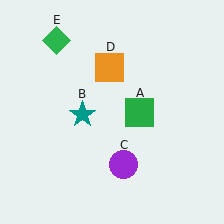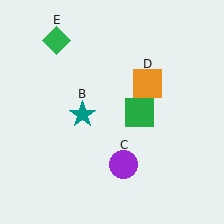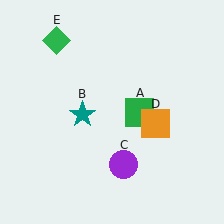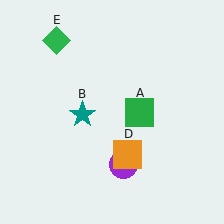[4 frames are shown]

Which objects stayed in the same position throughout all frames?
Green square (object A) and teal star (object B) and purple circle (object C) and green diamond (object E) remained stationary.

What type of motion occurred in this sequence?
The orange square (object D) rotated clockwise around the center of the scene.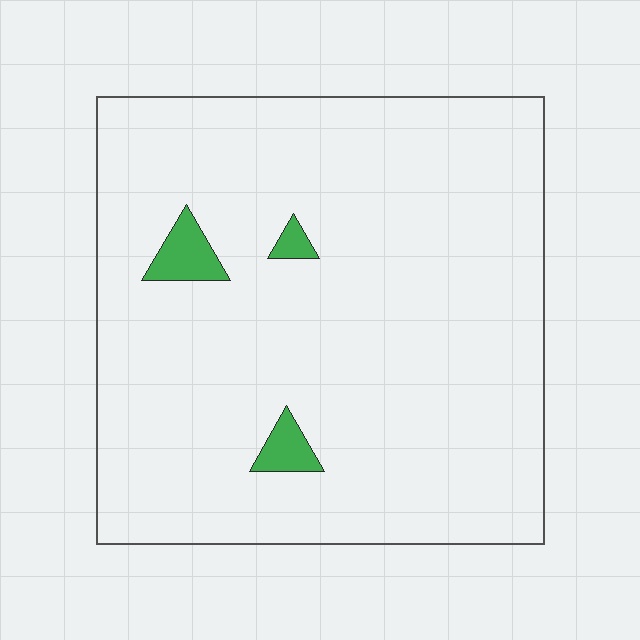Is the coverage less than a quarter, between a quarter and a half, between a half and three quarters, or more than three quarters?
Less than a quarter.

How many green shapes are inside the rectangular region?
3.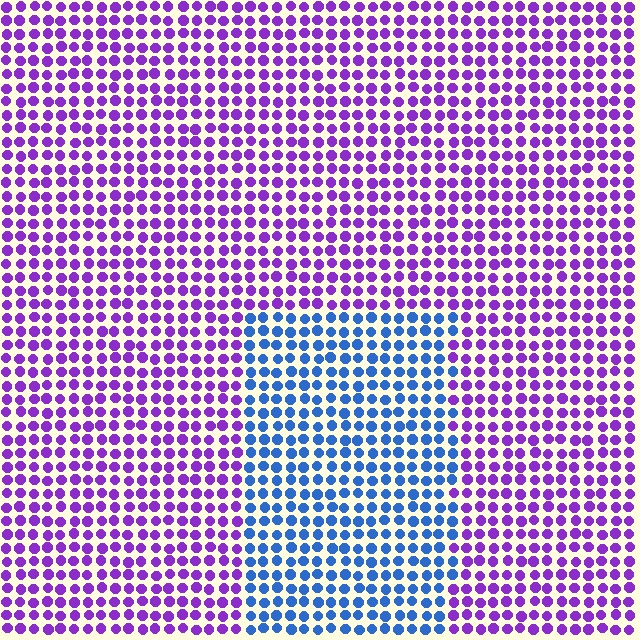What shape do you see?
I see a rectangle.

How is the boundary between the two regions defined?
The boundary is defined purely by a slight shift in hue (about 60 degrees). Spacing, size, and orientation are identical on both sides.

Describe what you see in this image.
The image is filled with small purple elements in a uniform arrangement. A rectangle-shaped region is visible where the elements are tinted to a slightly different hue, forming a subtle color boundary.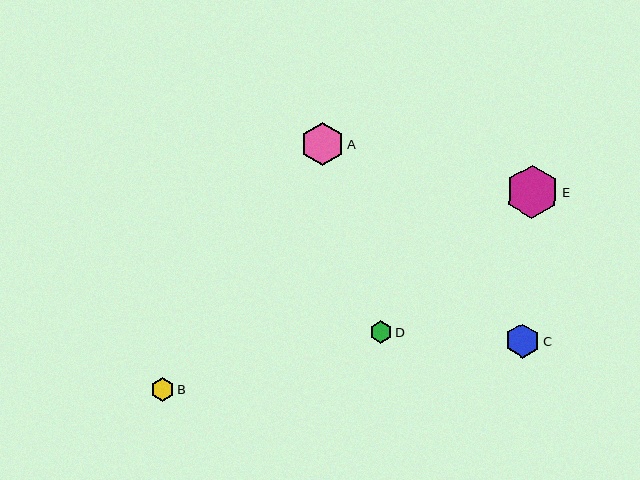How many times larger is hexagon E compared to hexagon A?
Hexagon E is approximately 1.2 times the size of hexagon A.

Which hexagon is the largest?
Hexagon E is the largest with a size of approximately 53 pixels.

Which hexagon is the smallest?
Hexagon D is the smallest with a size of approximately 22 pixels.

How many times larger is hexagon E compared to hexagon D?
Hexagon E is approximately 2.3 times the size of hexagon D.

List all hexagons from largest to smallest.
From largest to smallest: E, A, C, B, D.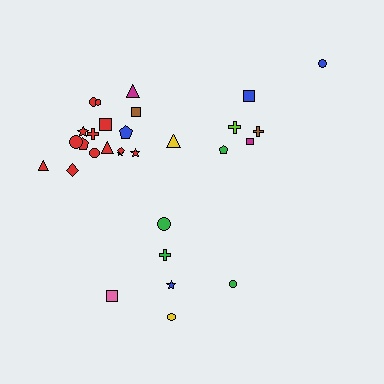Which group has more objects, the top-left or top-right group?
The top-left group.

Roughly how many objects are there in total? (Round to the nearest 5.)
Roughly 30 objects in total.